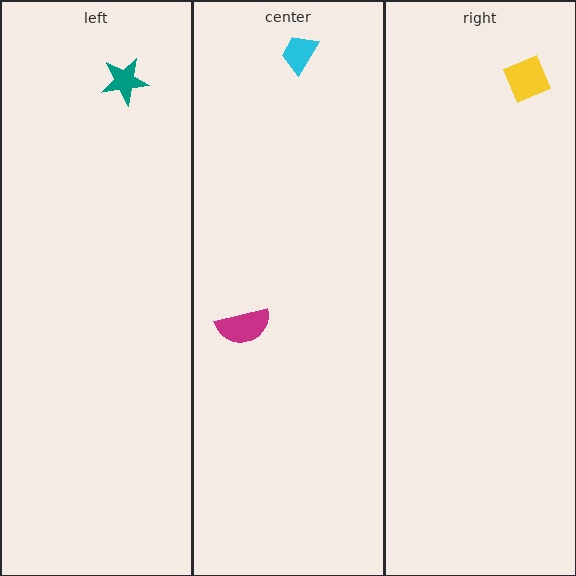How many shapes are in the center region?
2.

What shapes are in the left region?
The teal star.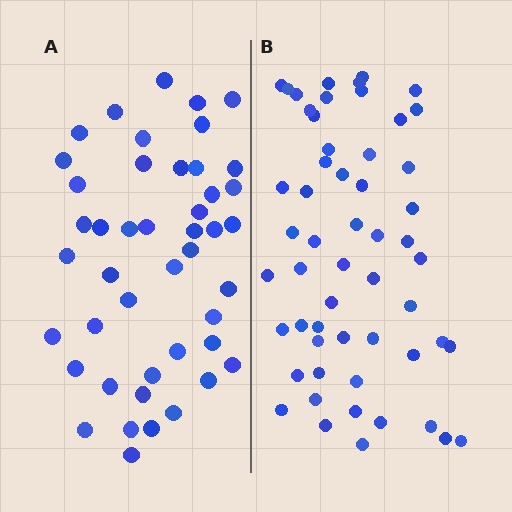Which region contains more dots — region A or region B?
Region B (the right region) has more dots.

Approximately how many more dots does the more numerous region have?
Region B has roughly 10 or so more dots than region A.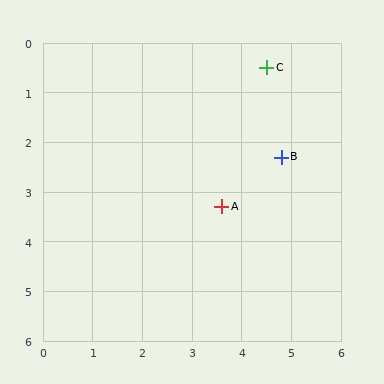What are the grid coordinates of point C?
Point C is at approximately (4.5, 0.5).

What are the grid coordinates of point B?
Point B is at approximately (4.8, 2.3).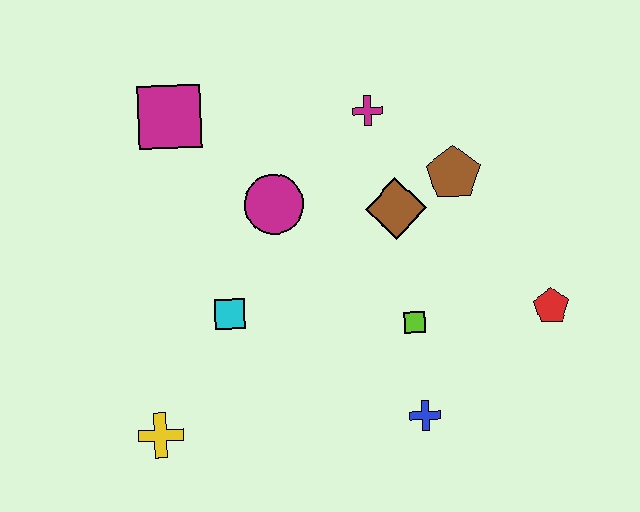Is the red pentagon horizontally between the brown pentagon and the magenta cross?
No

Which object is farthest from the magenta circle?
The red pentagon is farthest from the magenta circle.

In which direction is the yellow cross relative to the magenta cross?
The yellow cross is below the magenta cross.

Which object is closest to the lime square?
The blue cross is closest to the lime square.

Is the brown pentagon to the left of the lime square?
No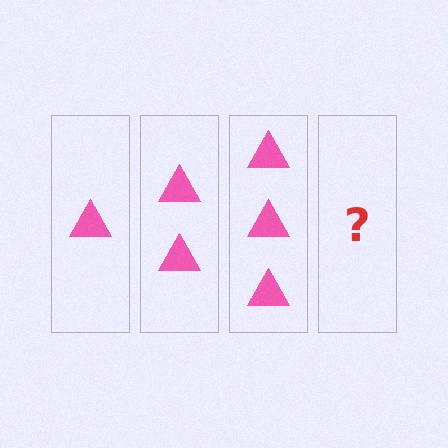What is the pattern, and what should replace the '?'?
The pattern is that each step adds one more triangle. The '?' should be 4 triangles.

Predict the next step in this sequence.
The next step is 4 triangles.